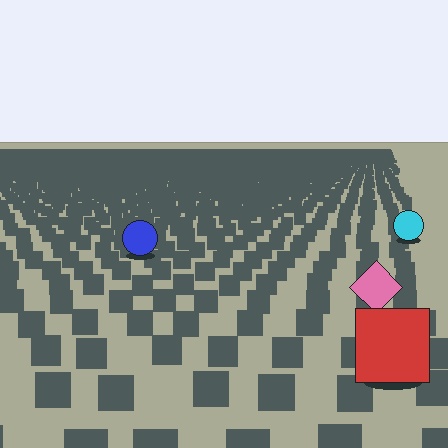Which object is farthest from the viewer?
The cyan circle is farthest from the viewer. It appears smaller and the ground texture around it is denser.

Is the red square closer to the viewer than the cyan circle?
Yes. The red square is closer — you can tell from the texture gradient: the ground texture is coarser near it.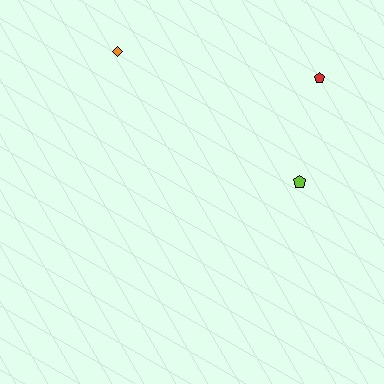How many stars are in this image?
There are no stars.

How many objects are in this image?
There are 3 objects.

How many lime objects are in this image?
There is 1 lime object.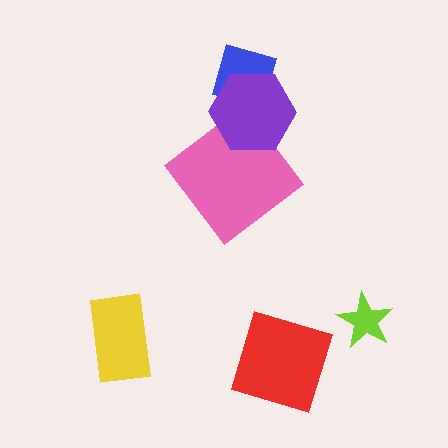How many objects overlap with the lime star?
0 objects overlap with the lime star.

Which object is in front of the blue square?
The purple hexagon is in front of the blue square.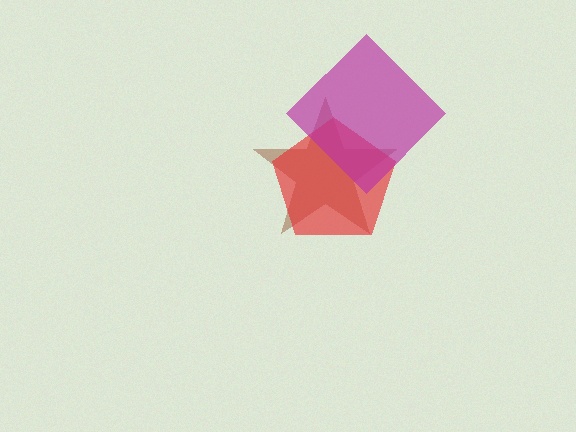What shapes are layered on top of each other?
The layered shapes are: a brown star, a red pentagon, a magenta diamond.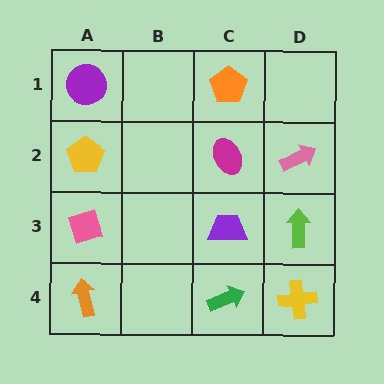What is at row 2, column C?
A magenta ellipse.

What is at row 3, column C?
A purple trapezoid.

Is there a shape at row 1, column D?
No, that cell is empty.